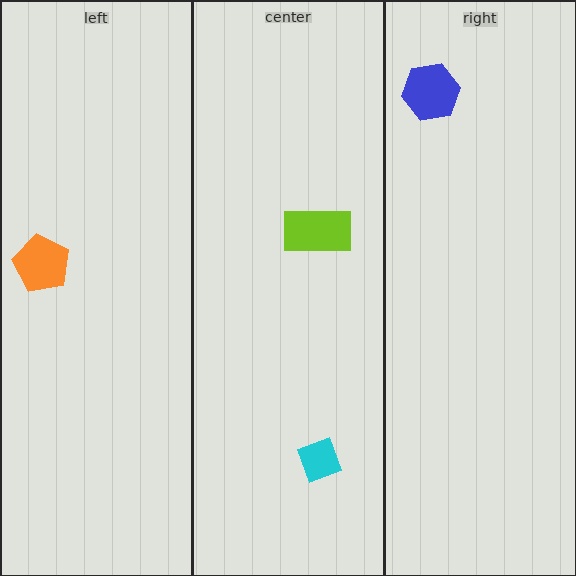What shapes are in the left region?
The orange pentagon.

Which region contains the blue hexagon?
The right region.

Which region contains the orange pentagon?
The left region.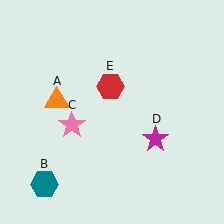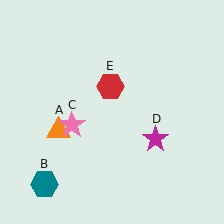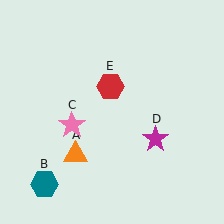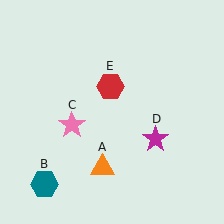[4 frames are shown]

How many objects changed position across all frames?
1 object changed position: orange triangle (object A).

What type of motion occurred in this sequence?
The orange triangle (object A) rotated counterclockwise around the center of the scene.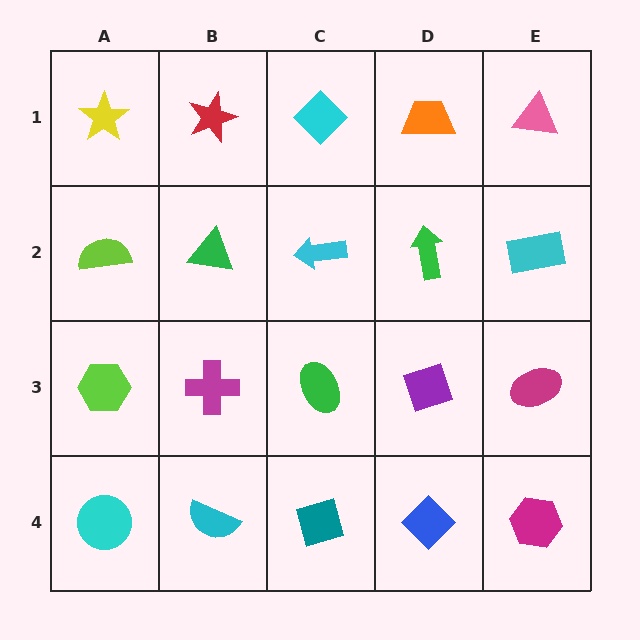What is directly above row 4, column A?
A lime hexagon.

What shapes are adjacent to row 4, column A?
A lime hexagon (row 3, column A), a cyan semicircle (row 4, column B).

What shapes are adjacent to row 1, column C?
A cyan arrow (row 2, column C), a red star (row 1, column B), an orange trapezoid (row 1, column D).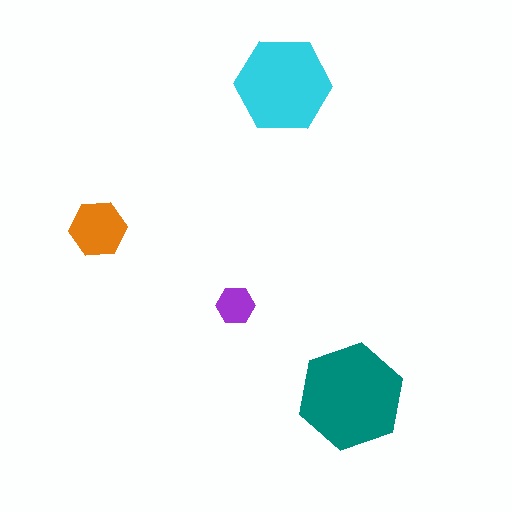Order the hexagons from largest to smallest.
the teal one, the cyan one, the orange one, the purple one.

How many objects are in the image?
There are 4 objects in the image.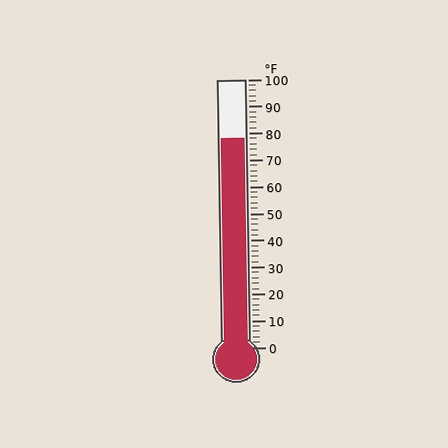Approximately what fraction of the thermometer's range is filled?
The thermometer is filled to approximately 80% of its range.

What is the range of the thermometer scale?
The thermometer scale ranges from 0°F to 100°F.